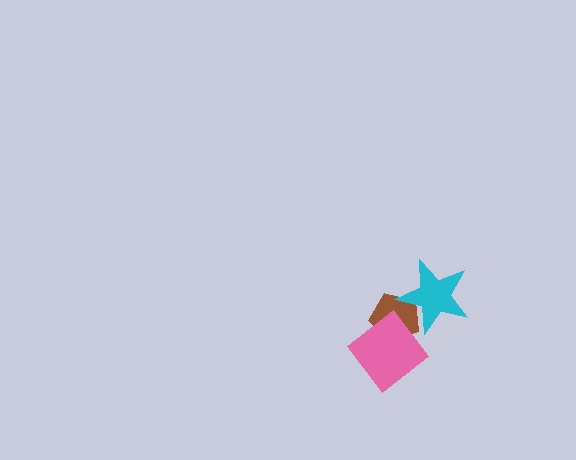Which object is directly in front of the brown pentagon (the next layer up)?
The pink diamond is directly in front of the brown pentagon.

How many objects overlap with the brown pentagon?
2 objects overlap with the brown pentagon.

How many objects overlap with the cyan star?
1 object overlaps with the cyan star.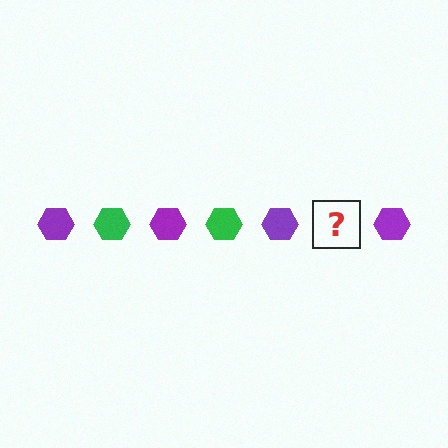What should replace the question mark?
The question mark should be replaced with a green hexagon.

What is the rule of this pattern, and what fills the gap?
The rule is that the pattern cycles through purple, green hexagons. The gap should be filled with a green hexagon.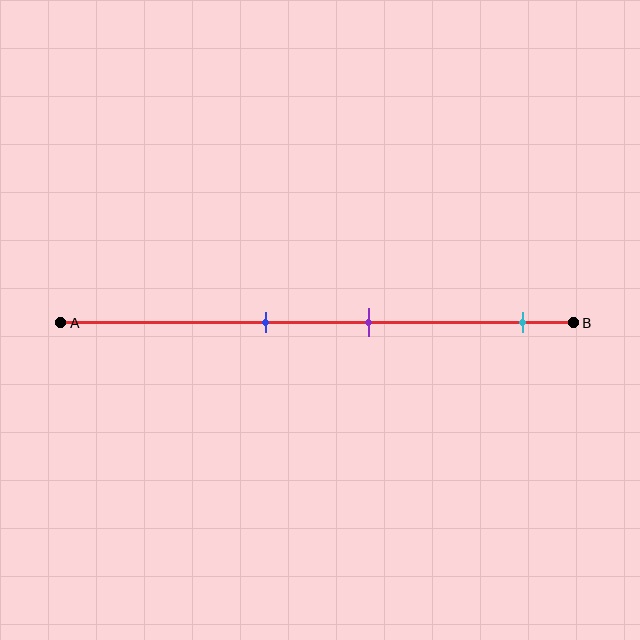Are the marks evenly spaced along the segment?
No, the marks are not evenly spaced.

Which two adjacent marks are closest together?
The blue and purple marks are the closest adjacent pair.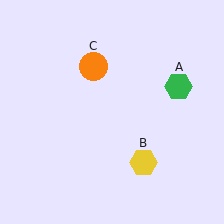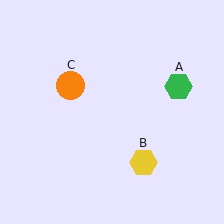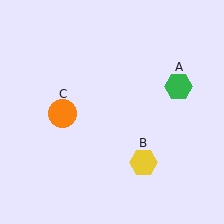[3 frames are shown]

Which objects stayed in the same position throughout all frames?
Green hexagon (object A) and yellow hexagon (object B) remained stationary.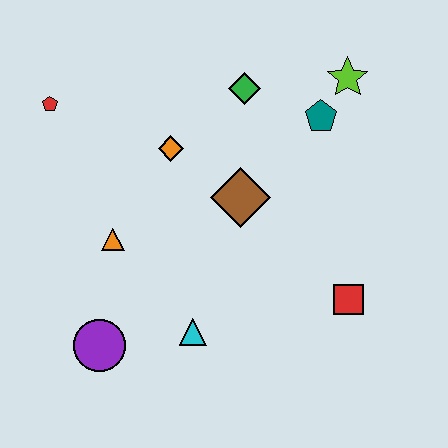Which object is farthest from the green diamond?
The purple circle is farthest from the green diamond.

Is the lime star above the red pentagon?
Yes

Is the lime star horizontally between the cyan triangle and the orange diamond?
No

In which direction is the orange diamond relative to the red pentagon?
The orange diamond is to the right of the red pentagon.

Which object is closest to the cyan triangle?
The purple circle is closest to the cyan triangle.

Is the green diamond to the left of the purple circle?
No